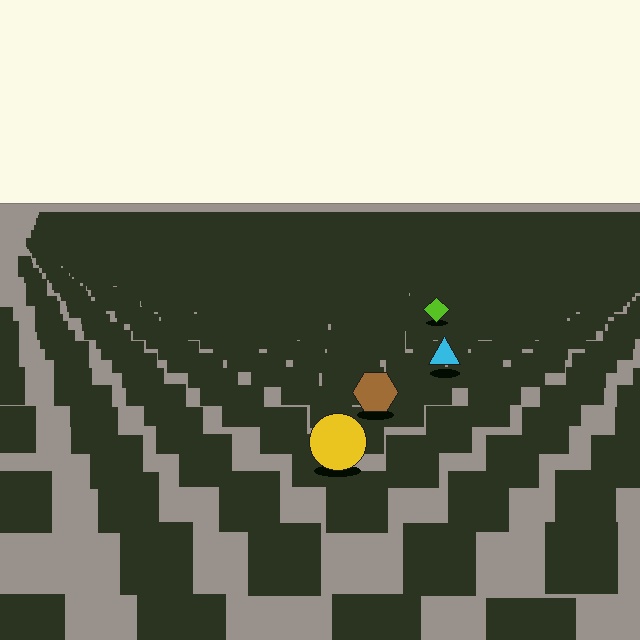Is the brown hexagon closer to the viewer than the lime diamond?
Yes. The brown hexagon is closer — you can tell from the texture gradient: the ground texture is coarser near it.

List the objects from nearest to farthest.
From nearest to farthest: the yellow circle, the brown hexagon, the cyan triangle, the lime diamond.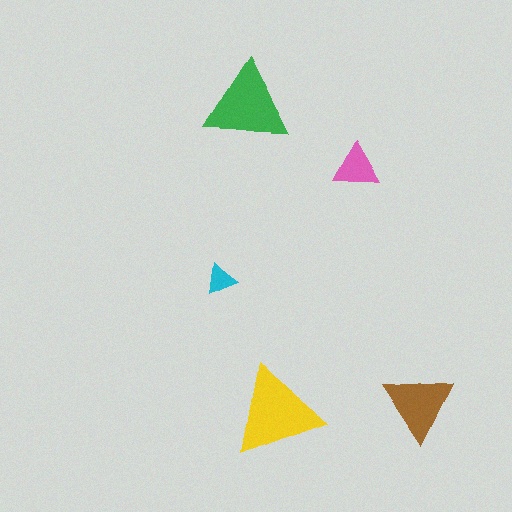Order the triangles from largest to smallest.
the yellow one, the green one, the brown one, the pink one, the cyan one.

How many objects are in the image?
There are 5 objects in the image.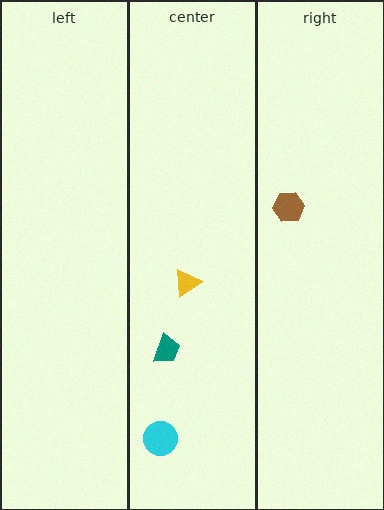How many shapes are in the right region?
1.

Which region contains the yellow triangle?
The center region.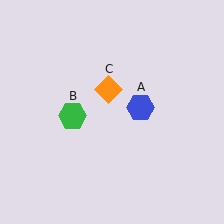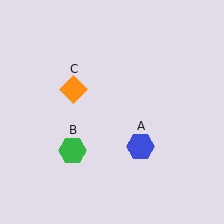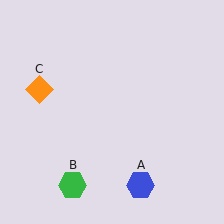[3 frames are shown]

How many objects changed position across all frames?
3 objects changed position: blue hexagon (object A), green hexagon (object B), orange diamond (object C).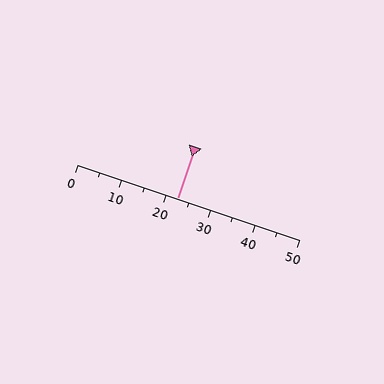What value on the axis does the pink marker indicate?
The marker indicates approximately 22.5.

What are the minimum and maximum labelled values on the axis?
The axis runs from 0 to 50.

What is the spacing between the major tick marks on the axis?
The major ticks are spaced 10 apart.